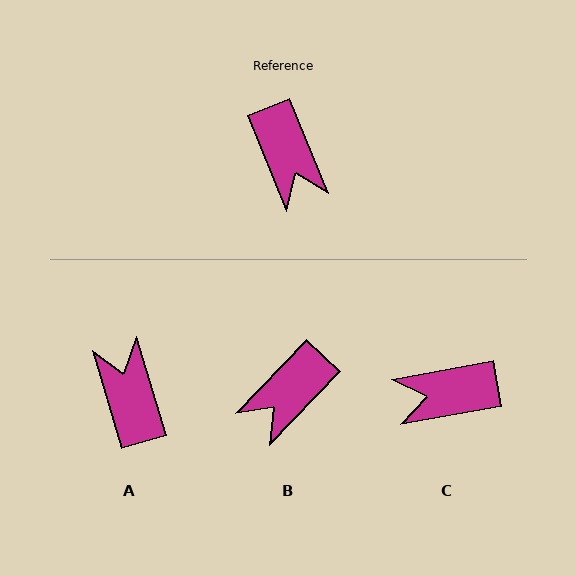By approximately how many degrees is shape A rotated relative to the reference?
Approximately 174 degrees counter-clockwise.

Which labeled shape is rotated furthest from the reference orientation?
A, about 174 degrees away.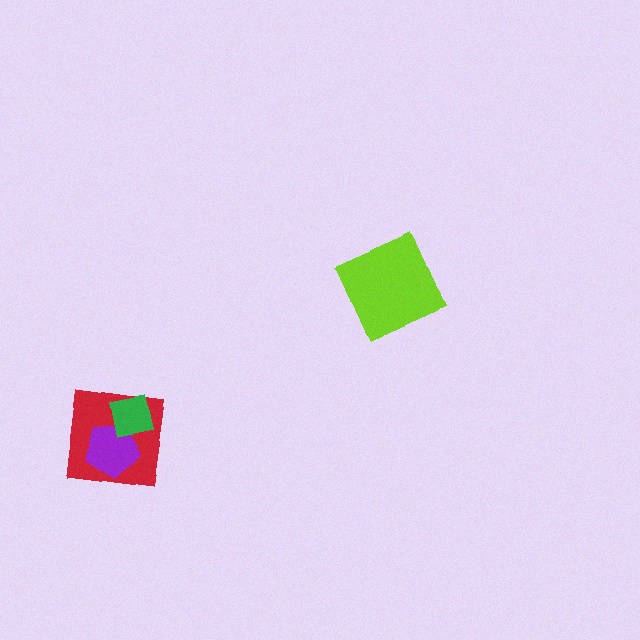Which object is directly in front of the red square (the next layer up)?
The purple pentagon is directly in front of the red square.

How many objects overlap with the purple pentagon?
2 objects overlap with the purple pentagon.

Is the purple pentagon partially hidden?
Yes, it is partially covered by another shape.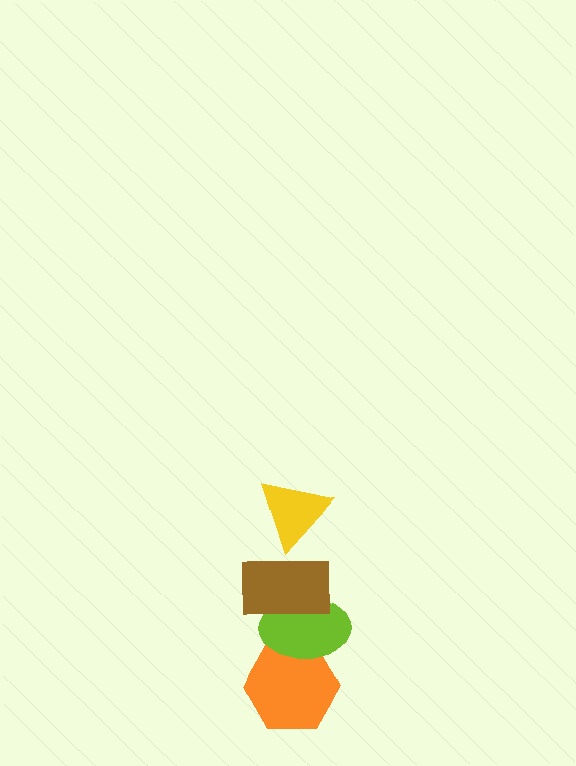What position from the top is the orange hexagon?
The orange hexagon is 4th from the top.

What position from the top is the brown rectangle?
The brown rectangle is 2nd from the top.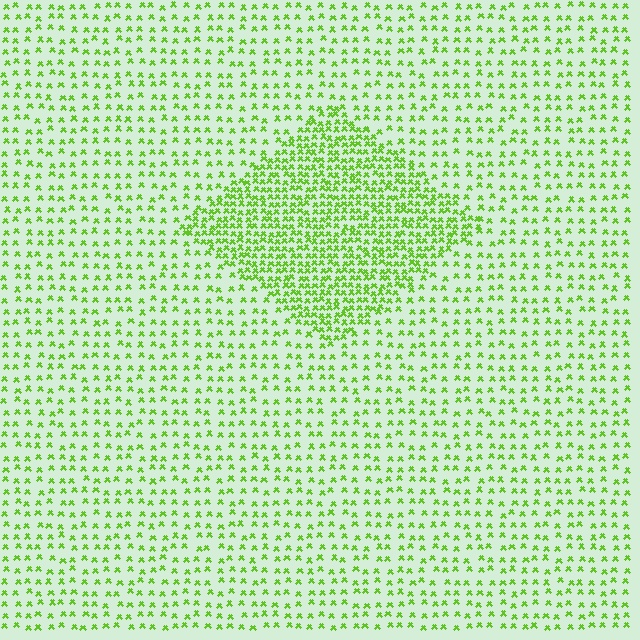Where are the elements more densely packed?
The elements are more densely packed inside the diamond boundary.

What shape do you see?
I see a diamond.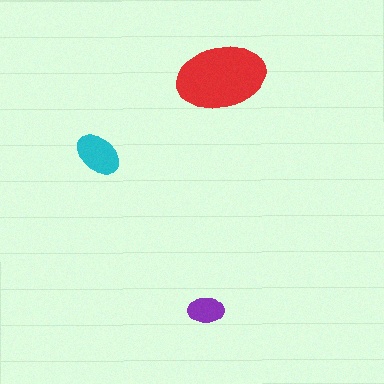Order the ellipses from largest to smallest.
the red one, the cyan one, the purple one.